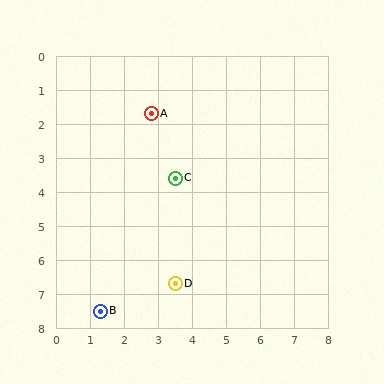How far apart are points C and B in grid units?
Points C and B are about 4.5 grid units apart.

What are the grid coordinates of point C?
Point C is at approximately (3.5, 3.6).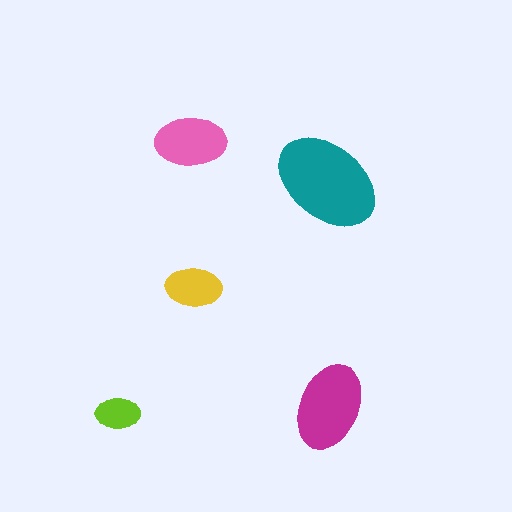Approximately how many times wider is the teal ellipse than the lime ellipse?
About 2.5 times wider.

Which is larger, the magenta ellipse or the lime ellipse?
The magenta one.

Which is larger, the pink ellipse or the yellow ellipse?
The pink one.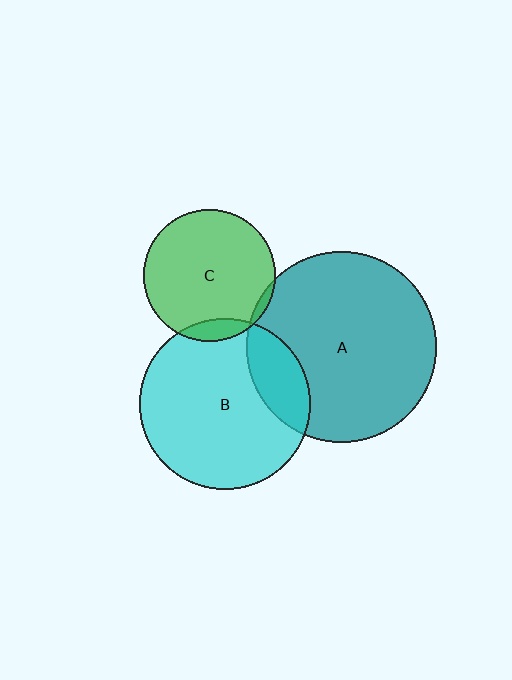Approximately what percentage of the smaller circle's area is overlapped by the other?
Approximately 5%.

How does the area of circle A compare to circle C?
Approximately 2.1 times.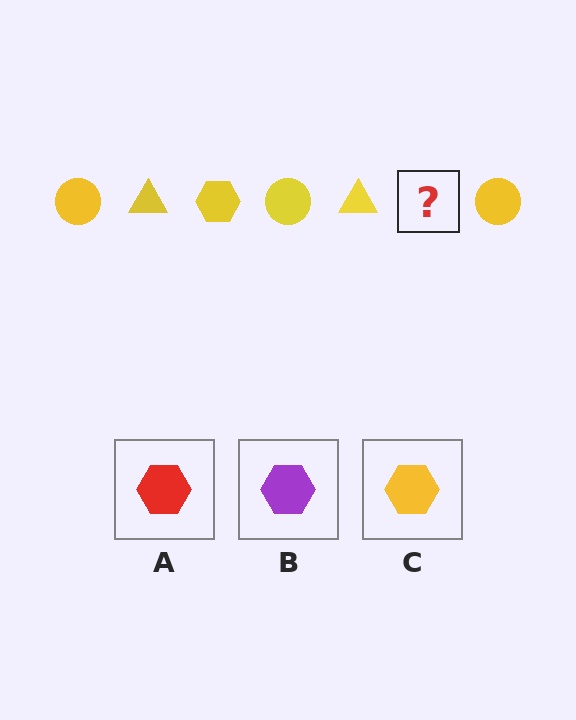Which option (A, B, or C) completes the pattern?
C.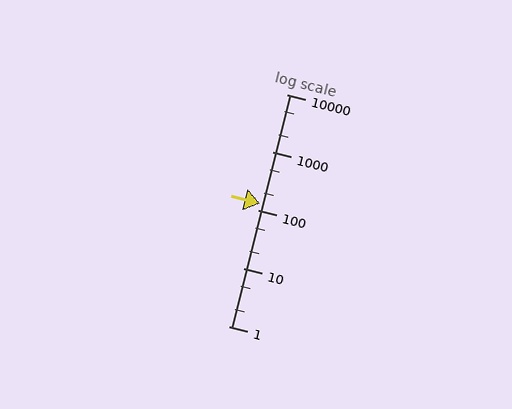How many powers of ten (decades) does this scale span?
The scale spans 4 decades, from 1 to 10000.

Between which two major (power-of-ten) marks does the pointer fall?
The pointer is between 100 and 1000.